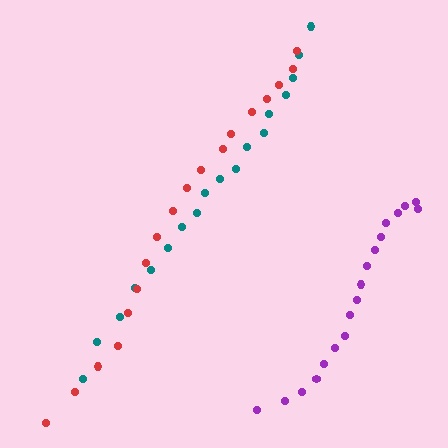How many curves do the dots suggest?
There are 3 distinct paths.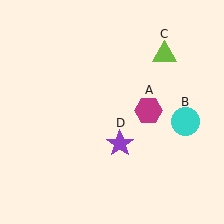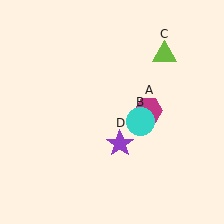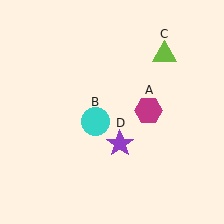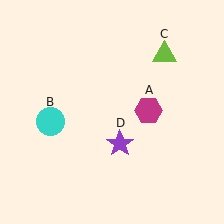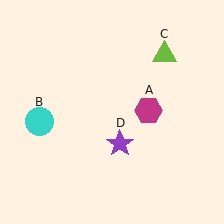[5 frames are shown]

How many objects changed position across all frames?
1 object changed position: cyan circle (object B).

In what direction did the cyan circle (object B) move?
The cyan circle (object B) moved left.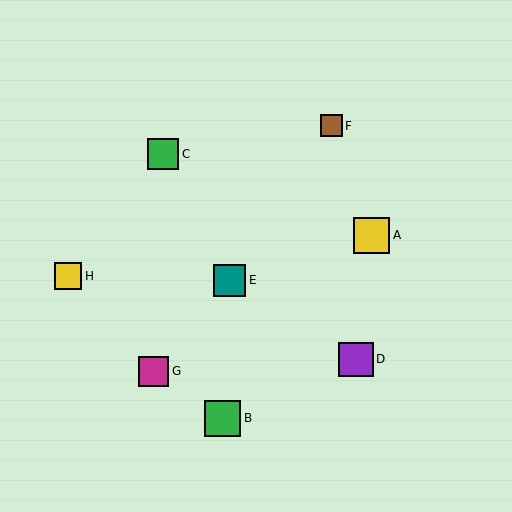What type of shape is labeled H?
Shape H is a yellow square.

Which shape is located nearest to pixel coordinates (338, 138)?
The brown square (labeled F) at (331, 126) is nearest to that location.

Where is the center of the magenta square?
The center of the magenta square is at (154, 371).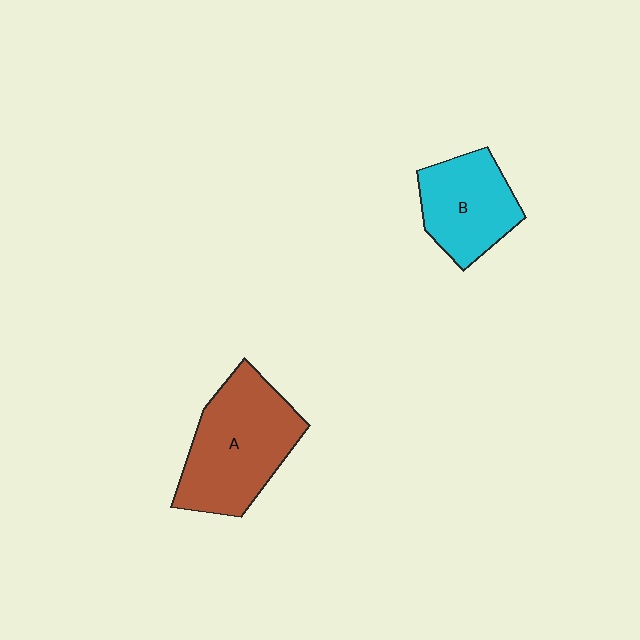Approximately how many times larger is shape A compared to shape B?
Approximately 1.5 times.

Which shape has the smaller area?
Shape B (cyan).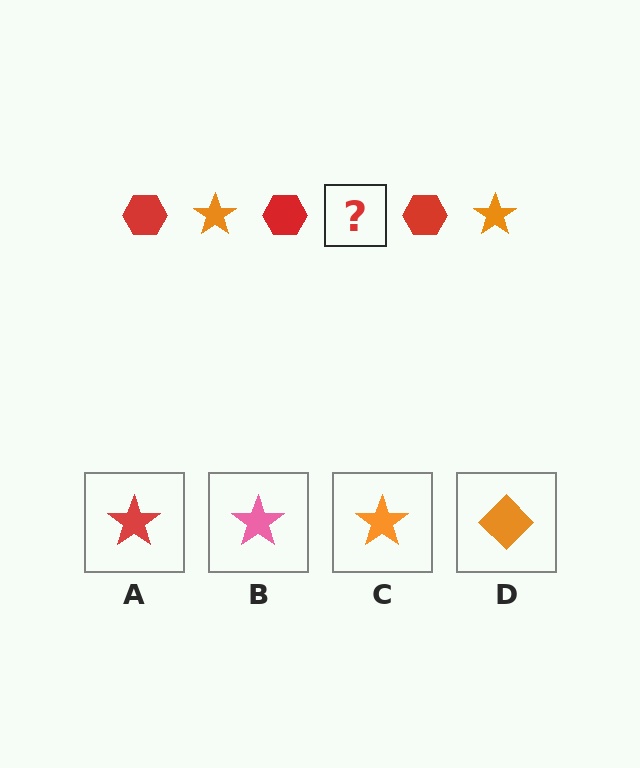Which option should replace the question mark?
Option C.